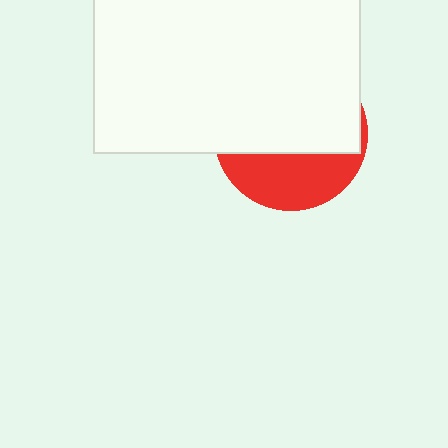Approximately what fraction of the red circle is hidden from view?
Roughly 65% of the red circle is hidden behind the white rectangle.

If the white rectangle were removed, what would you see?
You would see the complete red circle.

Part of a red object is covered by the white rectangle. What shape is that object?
It is a circle.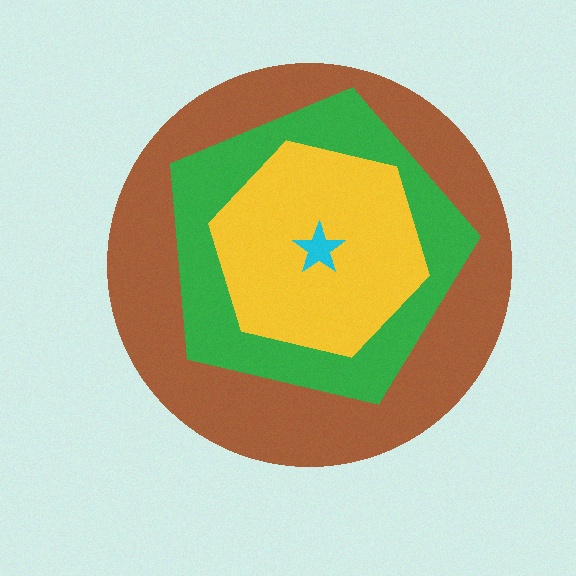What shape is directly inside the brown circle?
The green pentagon.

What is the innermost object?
The cyan star.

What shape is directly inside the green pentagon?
The yellow hexagon.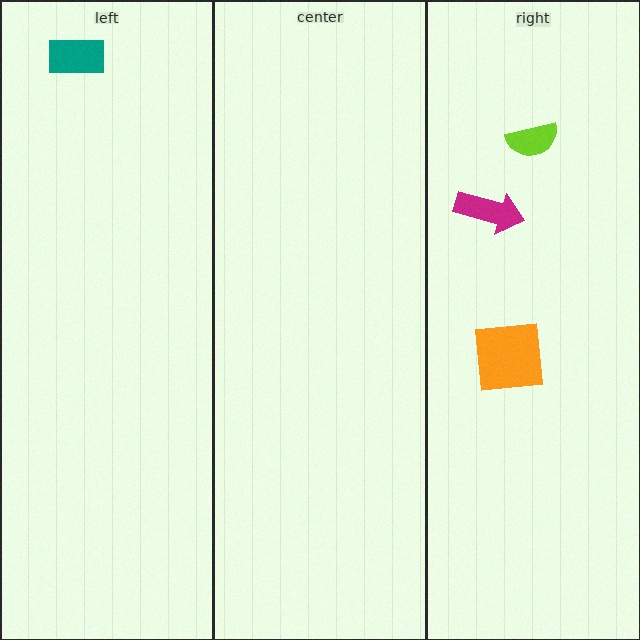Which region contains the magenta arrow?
The right region.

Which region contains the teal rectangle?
The left region.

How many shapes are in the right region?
3.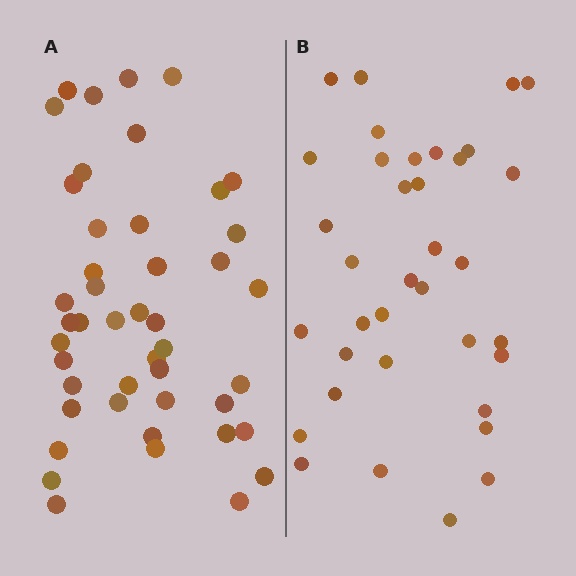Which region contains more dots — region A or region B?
Region A (the left region) has more dots.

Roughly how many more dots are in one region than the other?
Region A has roughly 8 or so more dots than region B.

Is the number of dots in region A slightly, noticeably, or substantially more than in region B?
Region A has noticeably more, but not dramatically so. The ratio is roughly 1.2 to 1.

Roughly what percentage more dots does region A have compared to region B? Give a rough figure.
About 25% more.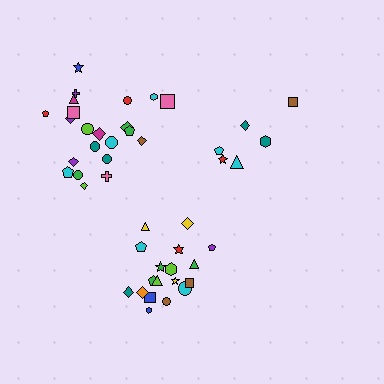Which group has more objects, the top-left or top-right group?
The top-left group.